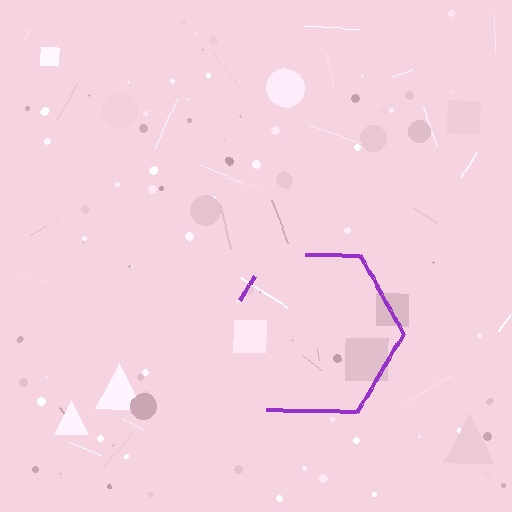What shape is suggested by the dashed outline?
The dashed outline suggests a hexagon.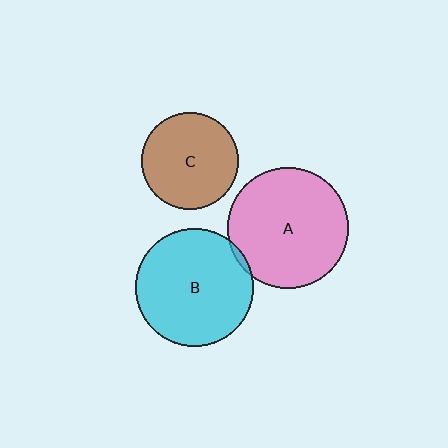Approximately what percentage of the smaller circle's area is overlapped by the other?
Approximately 5%.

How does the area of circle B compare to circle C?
Approximately 1.5 times.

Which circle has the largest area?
Circle A (pink).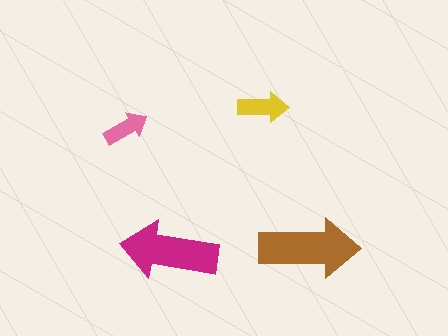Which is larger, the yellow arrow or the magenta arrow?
The magenta one.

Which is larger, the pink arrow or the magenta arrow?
The magenta one.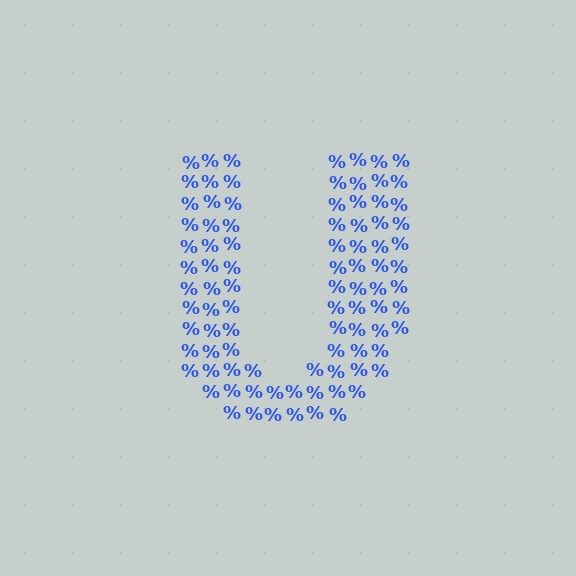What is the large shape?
The large shape is the letter U.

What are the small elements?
The small elements are percent signs.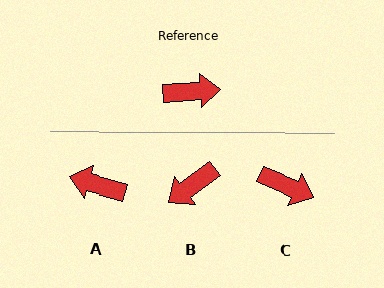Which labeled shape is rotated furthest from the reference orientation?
A, about 160 degrees away.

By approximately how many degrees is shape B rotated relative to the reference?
Approximately 148 degrees clockwise.